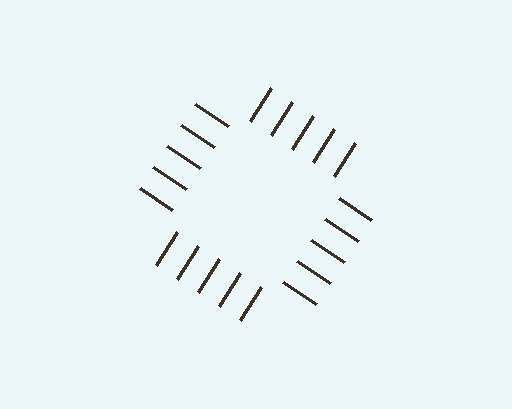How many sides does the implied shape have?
4 sides — the line-ends trace a square.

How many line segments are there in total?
20 — 5 along each of the 4 edges.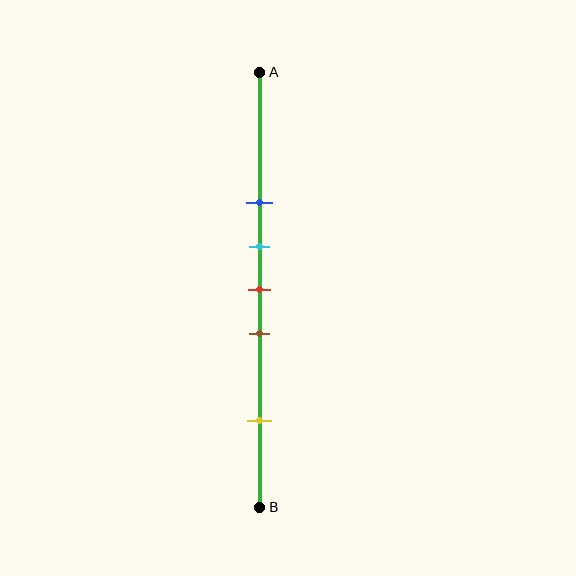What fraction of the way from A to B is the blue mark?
The blue mark is approximately 30% (0.3) of the way from A to B.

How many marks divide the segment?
There are 5 marks dividing the segment.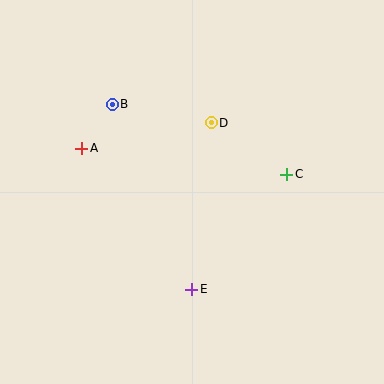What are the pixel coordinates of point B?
Point B is at (112, 104).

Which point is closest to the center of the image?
Point D at (211, 123) is closest to the center.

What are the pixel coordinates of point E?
Point E is at (192, 289).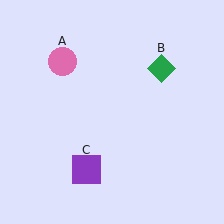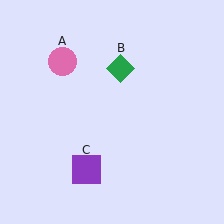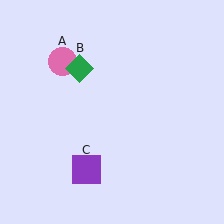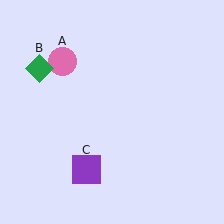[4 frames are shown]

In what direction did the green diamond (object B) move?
The green diamond (object B) moved left.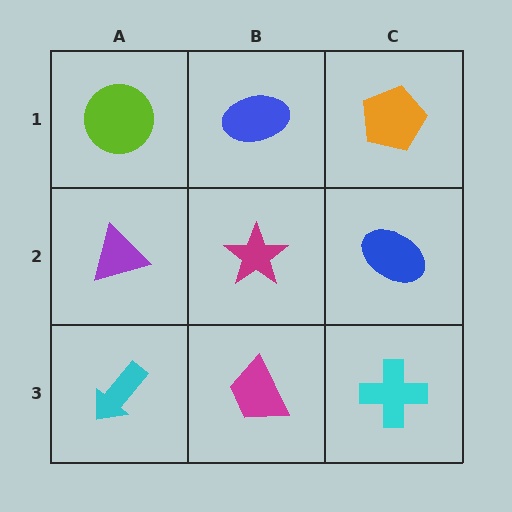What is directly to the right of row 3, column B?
A cyan cross.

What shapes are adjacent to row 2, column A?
A lime circle (row 1, column A), a cyan arrow (row 3, column A), a magenta star (row 2, column B).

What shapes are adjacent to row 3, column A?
A purple triangle (row 2, column A), a magenta trapezoid (row 3, column B).